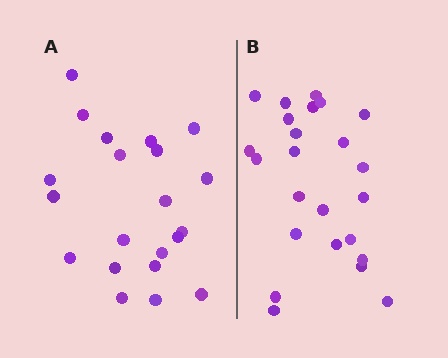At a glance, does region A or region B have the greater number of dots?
Region B (the right region) has more dots.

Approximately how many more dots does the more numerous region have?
Region B has just a few more — roughly 2 or 3 more dots than region A.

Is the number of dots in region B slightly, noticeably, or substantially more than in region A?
Region B has only slightly more — the two regions are fairly close. The ratio is roughly 1.1 to 1.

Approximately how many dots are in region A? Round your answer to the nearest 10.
About 20 dots. (The exact count is 21, which rounds to 20.)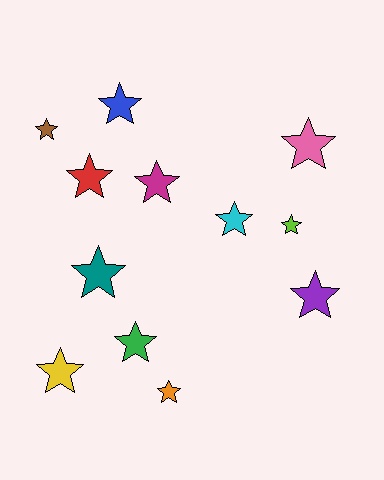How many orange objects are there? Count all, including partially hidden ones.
There is 1 orange object.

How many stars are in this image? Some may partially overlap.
There are 12 stars.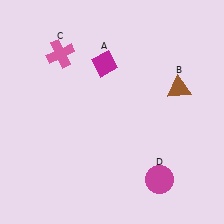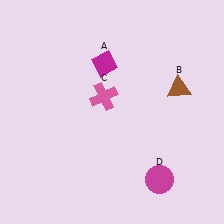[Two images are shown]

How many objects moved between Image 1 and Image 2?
1 object moved between the two images.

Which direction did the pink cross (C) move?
The pink cross (C) moved right.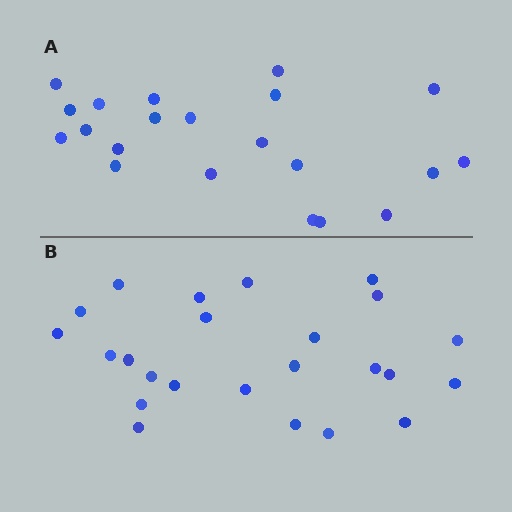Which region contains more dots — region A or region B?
Region B (the bottom region) has more dots.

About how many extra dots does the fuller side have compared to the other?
Region B has just a few more — roughly 2 or 3 more dots than region A.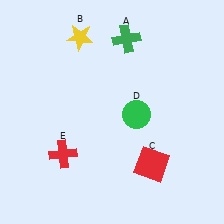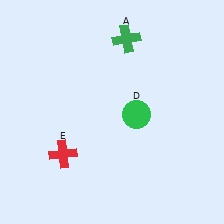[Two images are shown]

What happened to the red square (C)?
The red square (C) was removed in Image 2. It was in the bottom-right area of Image 1.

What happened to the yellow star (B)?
The yellow star (B) was removed in Image 2. It was in the top-left area of Image 1.